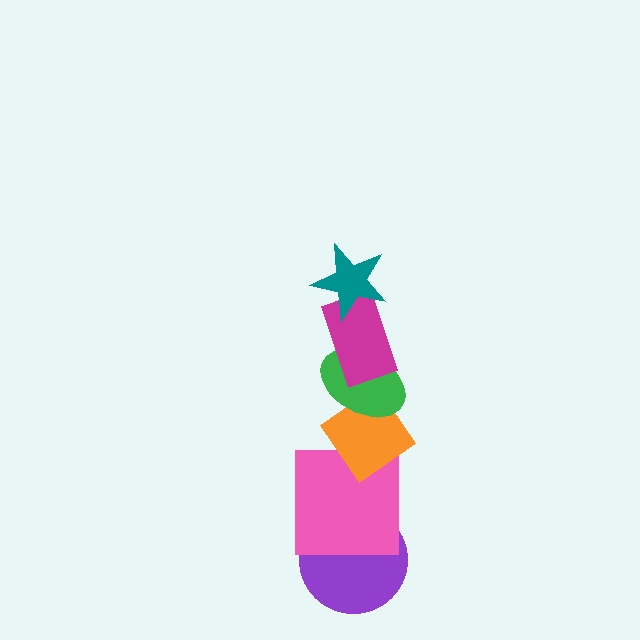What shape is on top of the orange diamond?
The green ellipse is on top of the orange diamond.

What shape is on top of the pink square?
The orange diamond is on top of the pink square.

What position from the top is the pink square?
The pink square is 5th from the top.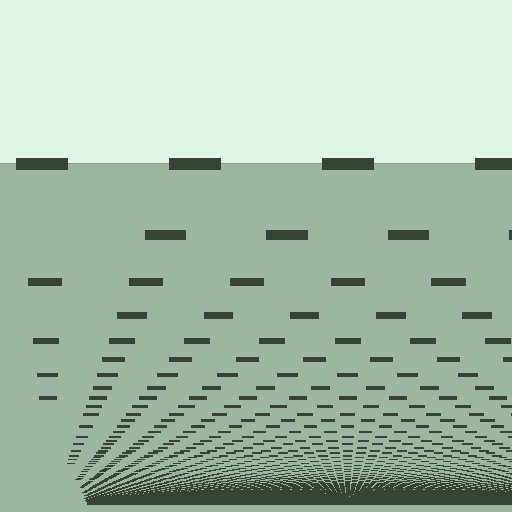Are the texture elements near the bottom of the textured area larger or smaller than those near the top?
Smaller. The gradient is inverted — elements near the bottom are smaller and denser.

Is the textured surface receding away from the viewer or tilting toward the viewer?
The surface appears to tilt toward the viewer. Texture elements get larger and sparser toward the top.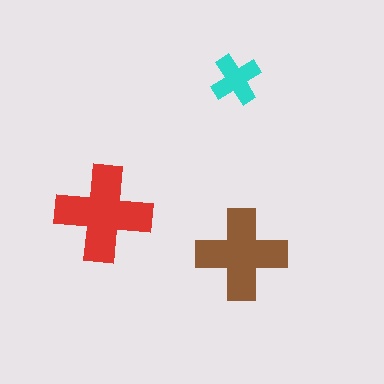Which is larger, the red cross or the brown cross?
The red one.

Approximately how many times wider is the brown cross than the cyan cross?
About 2 times wider.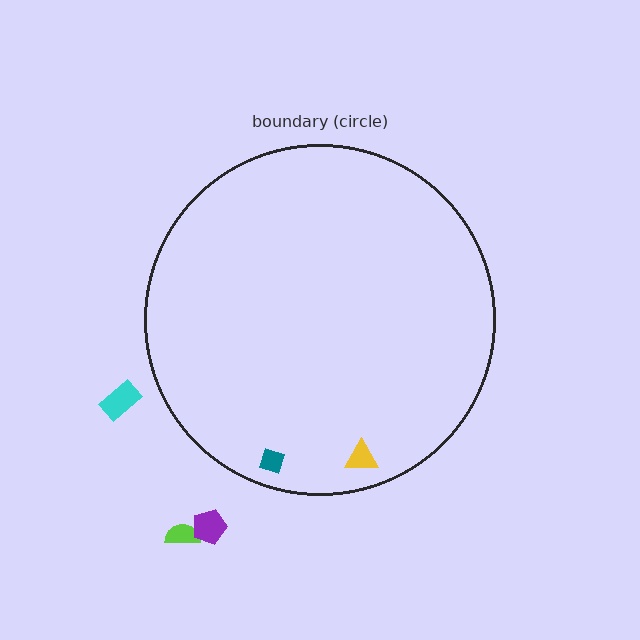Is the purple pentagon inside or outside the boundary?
Outside.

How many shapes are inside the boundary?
2 inside, 3 outside.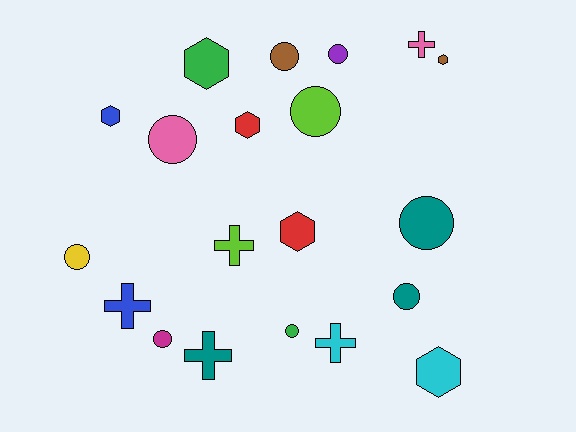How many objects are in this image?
There are 20 objects.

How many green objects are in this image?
There are 2 green objects.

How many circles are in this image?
There are 9 circles.